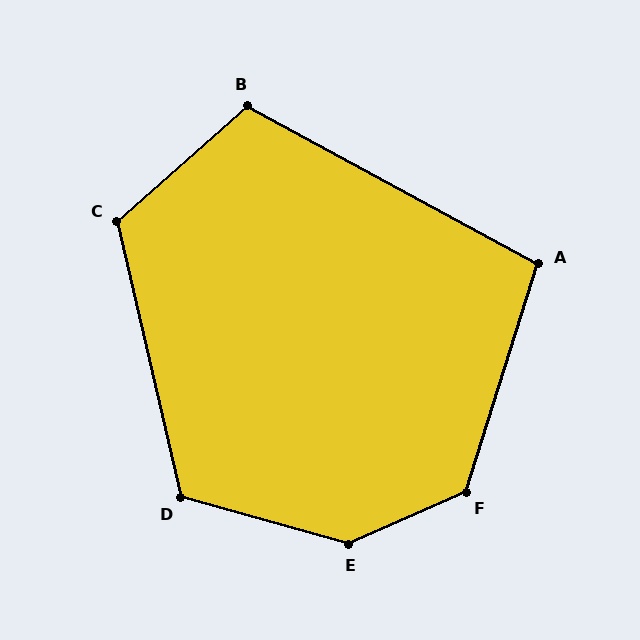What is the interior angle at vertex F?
Approximately 131 degrees (obtuse).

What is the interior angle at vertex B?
Approximately 110 degrees (obtuse).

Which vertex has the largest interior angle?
E, at approximately 141 degrees.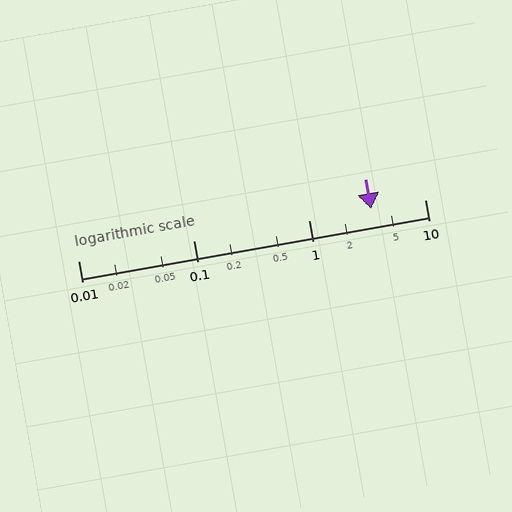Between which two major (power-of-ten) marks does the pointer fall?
The pointer is between 1 and 10.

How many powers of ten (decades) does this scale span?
The scale spans 3 decades, from 0.01 to 10.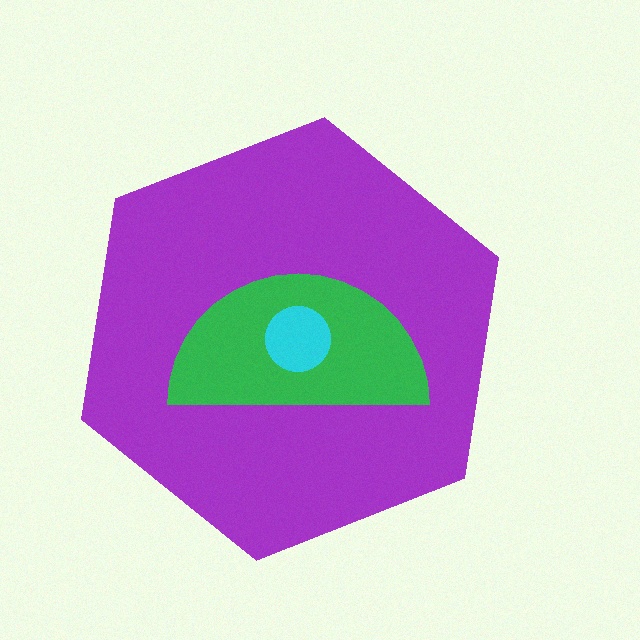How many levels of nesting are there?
3.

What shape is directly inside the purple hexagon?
The green semicircle.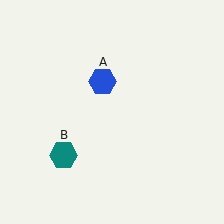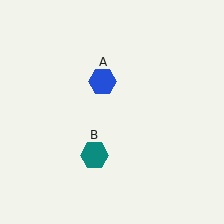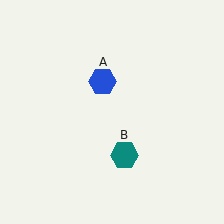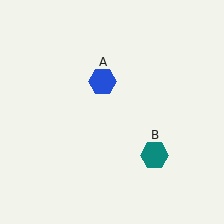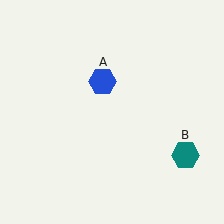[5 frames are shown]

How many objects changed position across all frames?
1 object changed position: teal hexagon (object B).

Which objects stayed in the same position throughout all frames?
Blue hexagon (object A) remained stationary.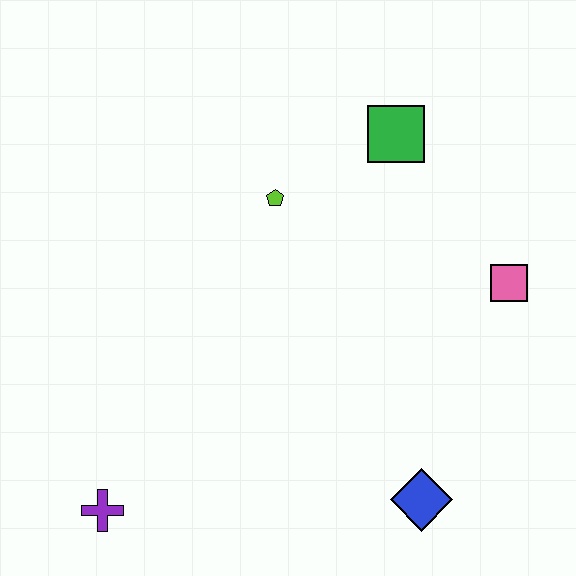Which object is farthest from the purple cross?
The green square is farthest from the purple cross.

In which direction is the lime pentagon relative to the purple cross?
The lime pentagon is above the purple cross.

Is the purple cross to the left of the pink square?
Yes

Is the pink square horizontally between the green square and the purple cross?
No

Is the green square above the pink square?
Yes